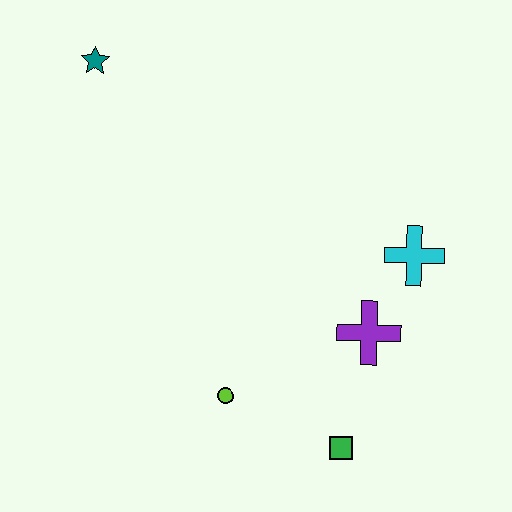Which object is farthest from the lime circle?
The teal star is farthest from the lime circle.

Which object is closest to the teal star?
The lime circle is closest to the teal star.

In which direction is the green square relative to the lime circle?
The green square is to the right of the lime circle.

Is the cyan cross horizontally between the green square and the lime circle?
No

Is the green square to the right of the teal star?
Yes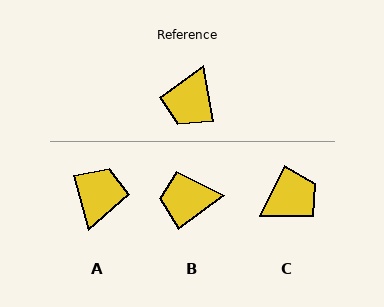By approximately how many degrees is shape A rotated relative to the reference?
Approximately 174 degrees clockwise.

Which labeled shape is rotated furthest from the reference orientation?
A, about 174 degrees away.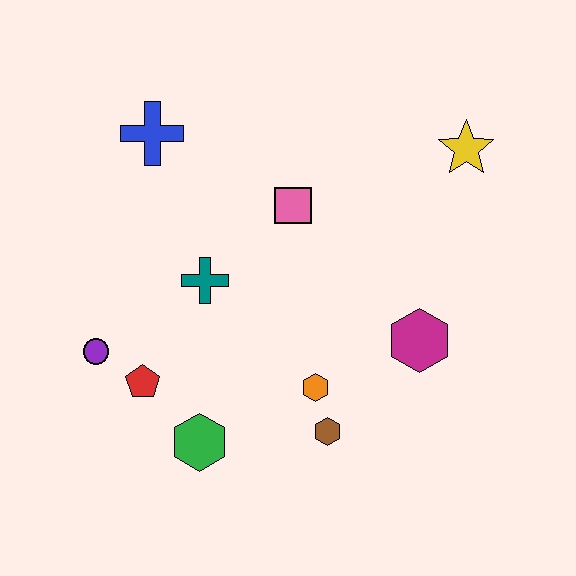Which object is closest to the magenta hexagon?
The orange hexagon is closest to the magenta hexagon.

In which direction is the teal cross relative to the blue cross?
The teal cross is below the blue cross.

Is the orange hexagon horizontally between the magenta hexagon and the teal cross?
Yes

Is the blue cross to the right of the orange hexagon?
No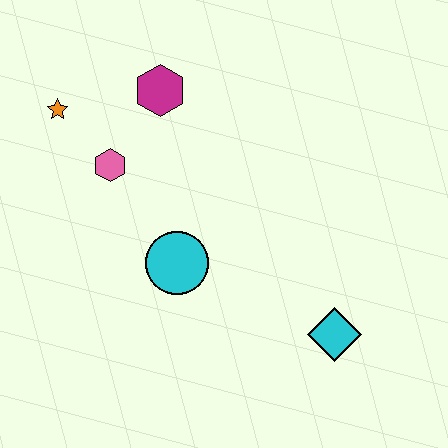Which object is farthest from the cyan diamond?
The orange star is farthest from the cyan diamond.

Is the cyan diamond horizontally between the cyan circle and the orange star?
No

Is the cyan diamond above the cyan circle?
No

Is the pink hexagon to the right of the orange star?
Yes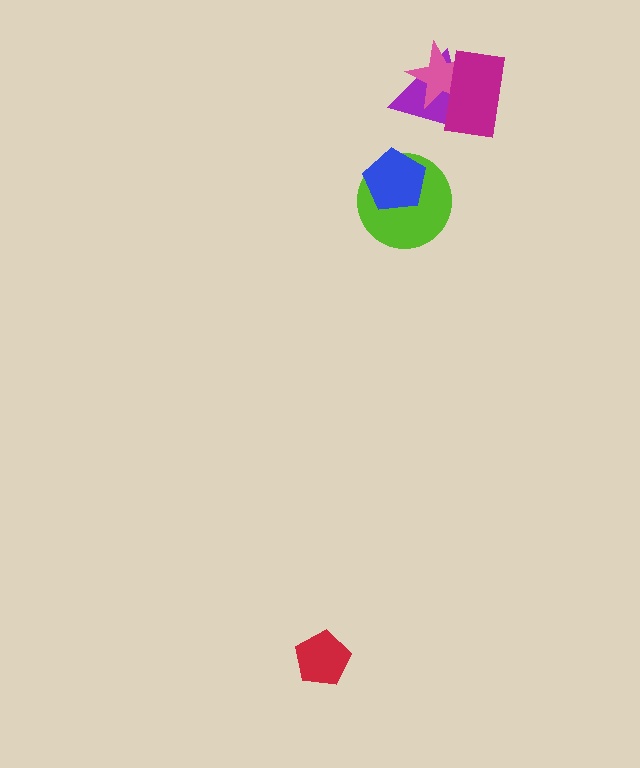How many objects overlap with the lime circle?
1 object overlaps with the lime circle.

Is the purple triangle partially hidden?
Yes, it is partially covered by another shape.